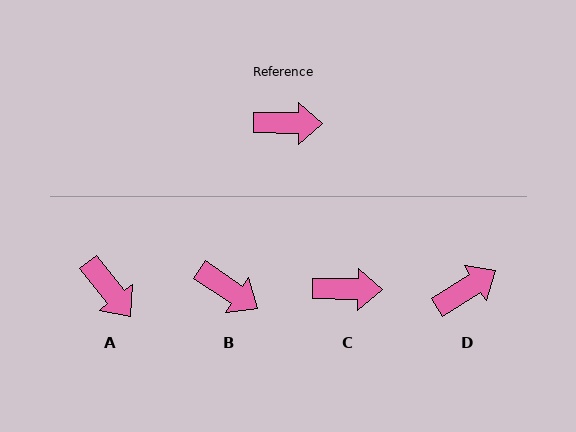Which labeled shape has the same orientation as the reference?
C.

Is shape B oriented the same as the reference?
No, it is off by about 33 degrees.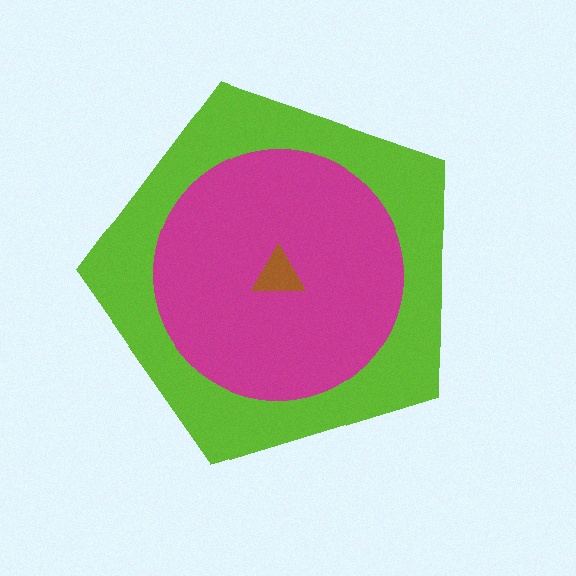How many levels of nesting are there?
3.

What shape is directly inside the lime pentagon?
The magenta circle.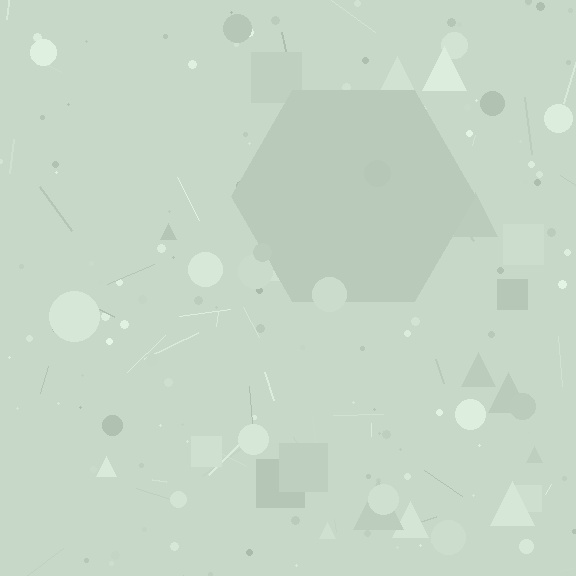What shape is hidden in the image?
A hexagon is hidden in the image.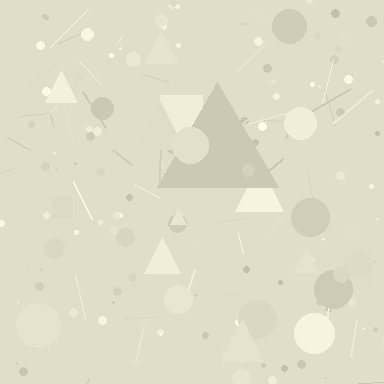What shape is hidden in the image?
A triangle is hidden in the image.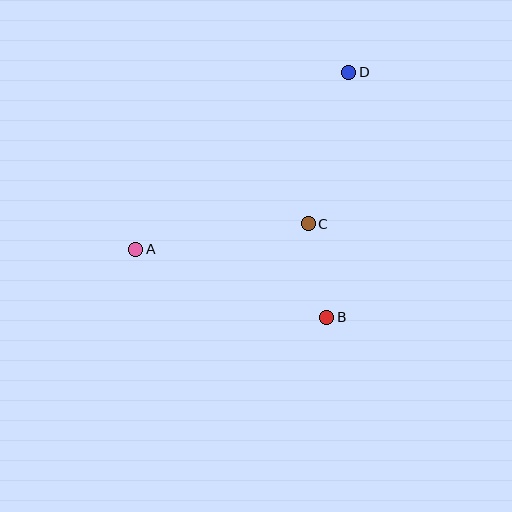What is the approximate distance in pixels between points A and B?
The distance between A and B is approximately 203 pixels.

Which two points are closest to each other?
Points B and C are closest to each other.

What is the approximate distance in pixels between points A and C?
The distance between A and C is approximately 174 pixels.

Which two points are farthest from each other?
Points A and D are farthest from each other.